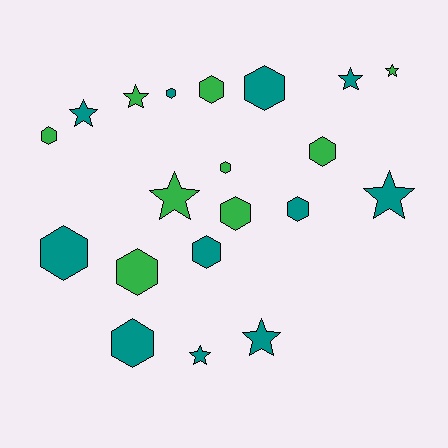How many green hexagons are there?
There are 6 green hexagons.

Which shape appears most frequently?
Hexagon, with 12 objects.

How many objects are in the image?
There are 20 objects.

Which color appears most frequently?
Teal, with 11 objects.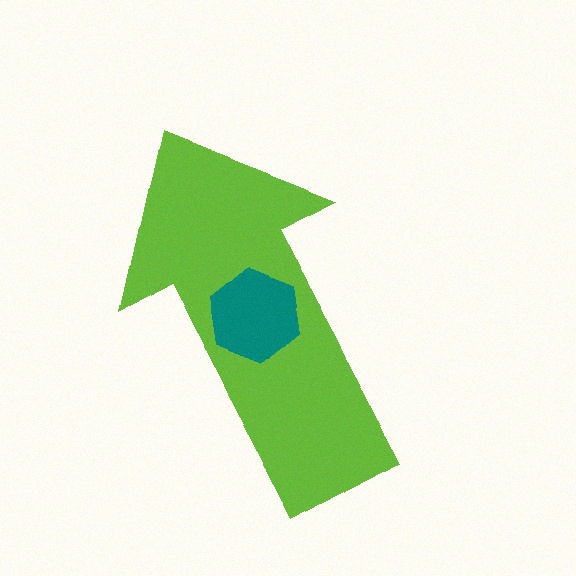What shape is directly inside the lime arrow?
The teal hexagon.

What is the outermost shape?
The lime arrow.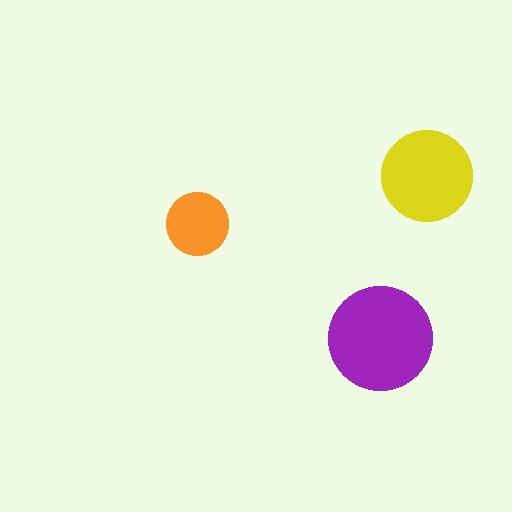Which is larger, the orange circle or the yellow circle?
The yellow one.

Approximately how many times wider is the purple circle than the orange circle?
About 1.5 times wider.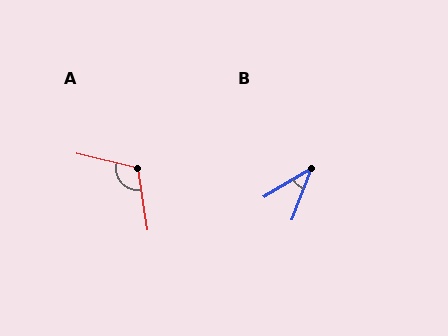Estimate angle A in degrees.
Approximately 112 degrees.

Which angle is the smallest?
B, at approximately 38 degrees.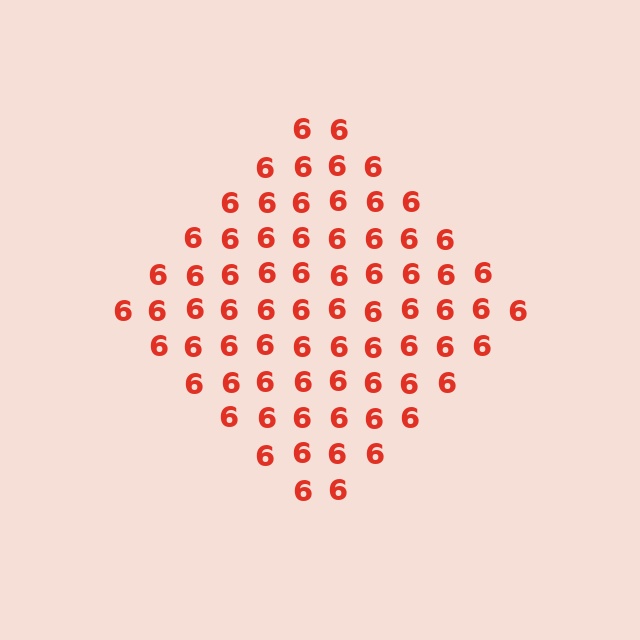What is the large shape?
The large shape is a diamond.